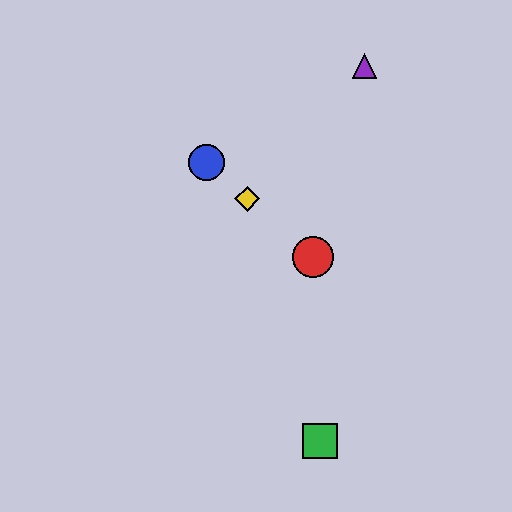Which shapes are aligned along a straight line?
The red circle, the blue circle, the yellow diamond are aligned along a straight line.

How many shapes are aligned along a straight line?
3 shapes (the red circle, the blue circle, the yellow diamond) are aligned along a straight line.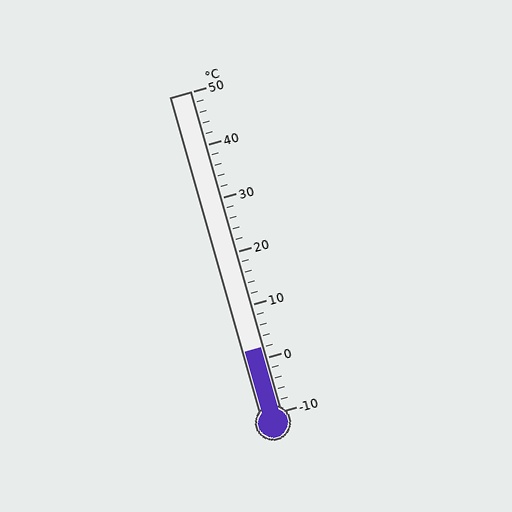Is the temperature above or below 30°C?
The temperature is below 30°C.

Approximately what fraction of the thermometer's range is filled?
The thermometer is filled to approximately 20% of its range.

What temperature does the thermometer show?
The thermometer shows approximately 2°C.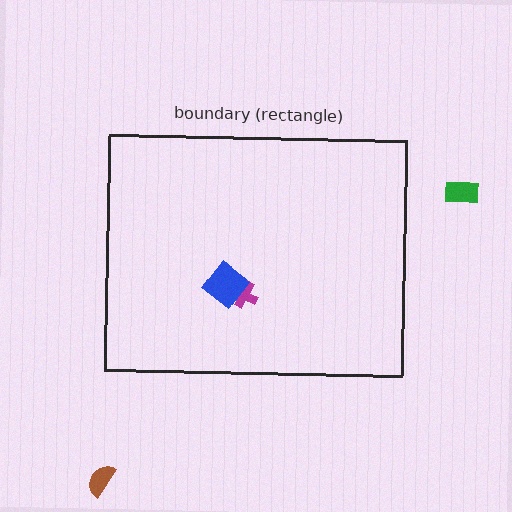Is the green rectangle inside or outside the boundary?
Outside.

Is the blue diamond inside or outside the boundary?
Inside.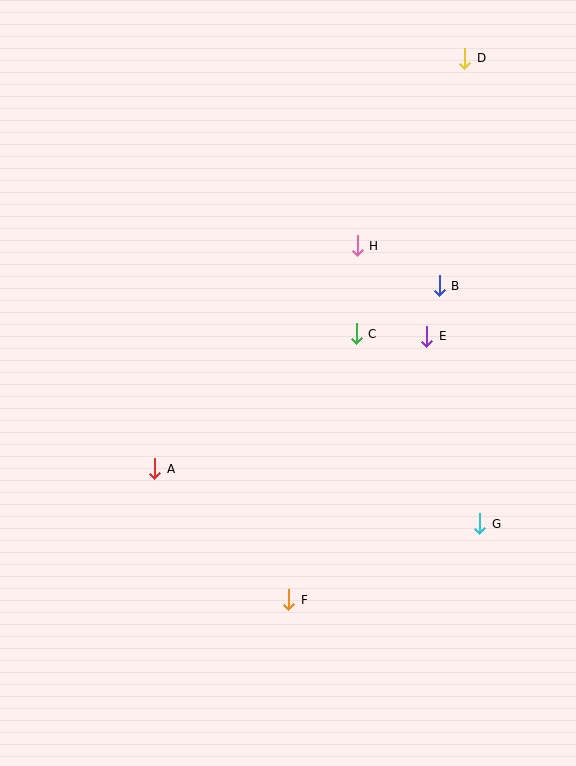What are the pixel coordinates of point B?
Point B is at (439, 286).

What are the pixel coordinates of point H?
Point H is at (357, 246).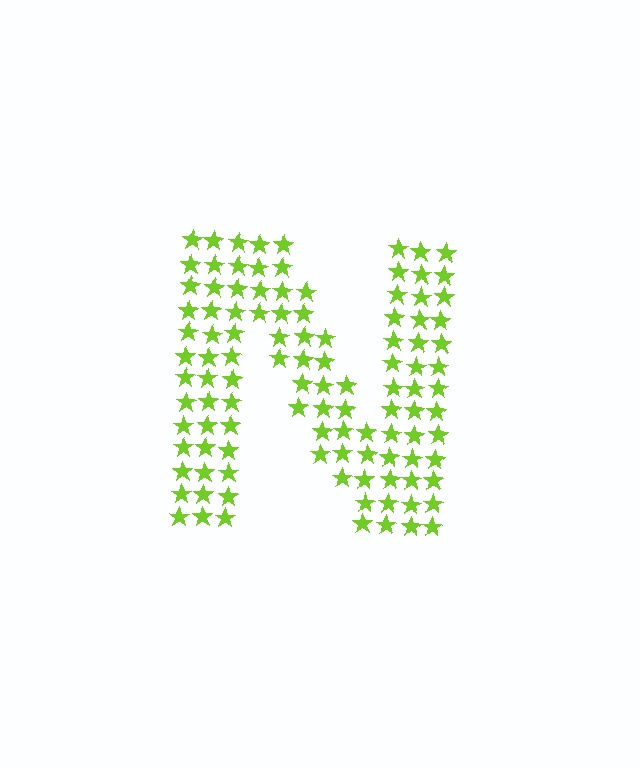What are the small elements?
The small elements are stars.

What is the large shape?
The large shape is the letter N.